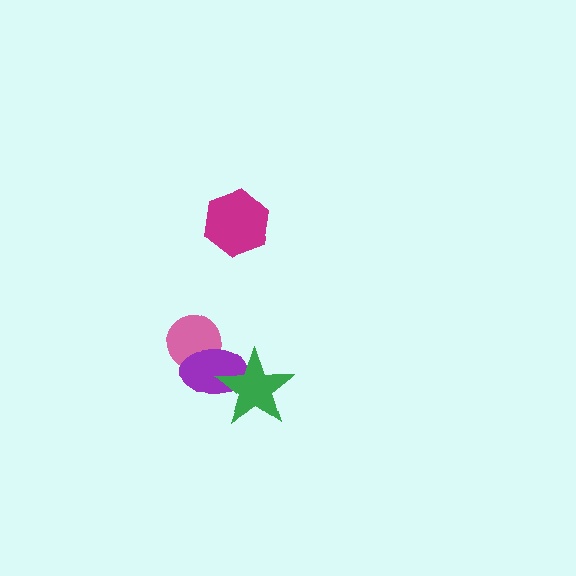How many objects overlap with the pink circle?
1 object overlaps with the pink circle.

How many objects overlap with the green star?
1 object overlaps with the green star.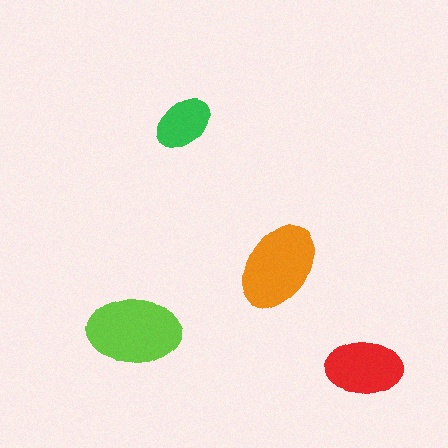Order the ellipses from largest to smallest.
the lime one, the orange one, the red one, the green one.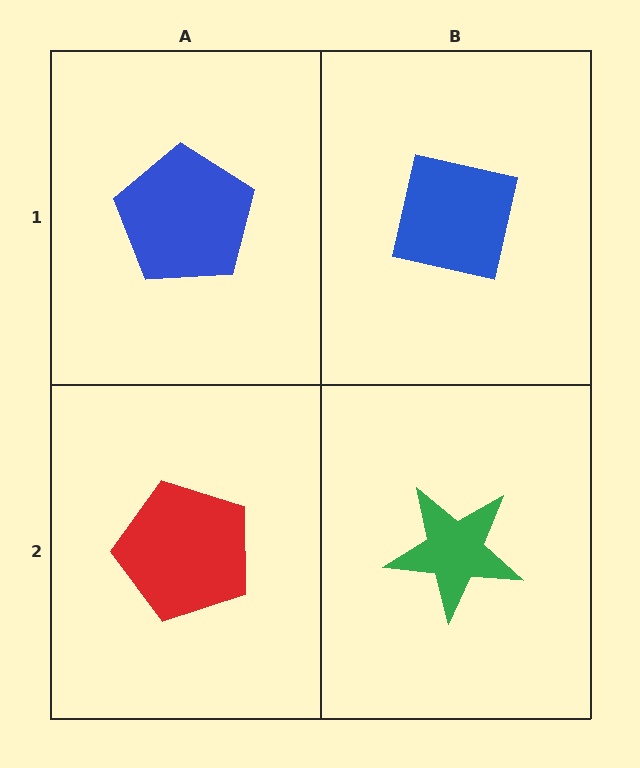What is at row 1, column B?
A blue square.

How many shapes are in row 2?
2 shapes.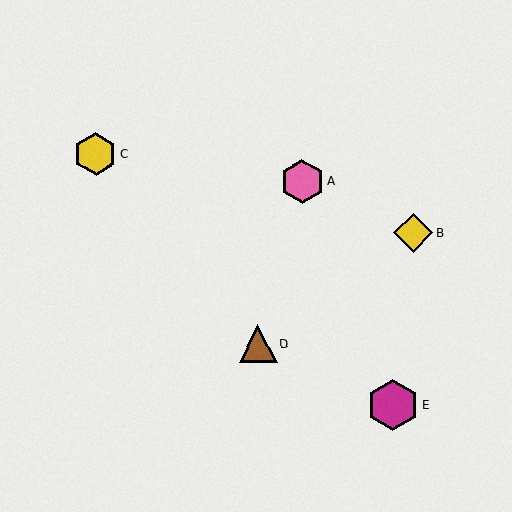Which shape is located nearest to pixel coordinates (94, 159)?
The yellow hexagon (labeled C) at (95, 154) is nearest to that location.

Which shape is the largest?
The magenta hexagon (labeled E) is the largest.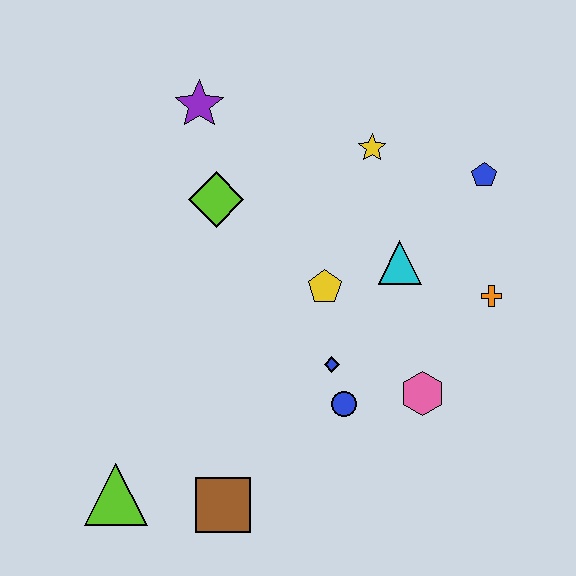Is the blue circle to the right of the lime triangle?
Yes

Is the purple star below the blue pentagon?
No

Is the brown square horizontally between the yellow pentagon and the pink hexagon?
No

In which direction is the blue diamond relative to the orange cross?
The blue diamond is to the left of the orange cross.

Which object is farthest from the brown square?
The blue pentagon is farthest from the brown square.